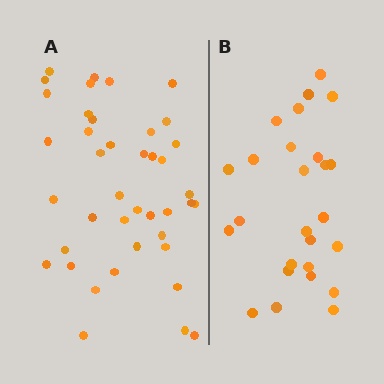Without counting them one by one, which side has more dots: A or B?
Region A (the left region) has more dots.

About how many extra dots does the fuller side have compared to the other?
Region A has approximately 15 more dots than region B.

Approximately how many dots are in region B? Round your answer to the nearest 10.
About 30 dots. (The exact count is 26, which rounds to 30.)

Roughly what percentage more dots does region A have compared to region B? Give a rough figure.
About 60% more.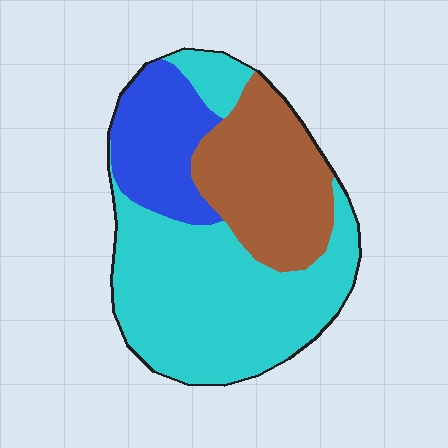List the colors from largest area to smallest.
From largest to smallest: cyan, brown, blue.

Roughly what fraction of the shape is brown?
Brown covers 28% of the shape.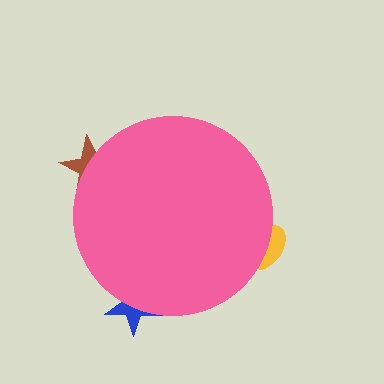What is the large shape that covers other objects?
A pink circle.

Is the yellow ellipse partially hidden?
Yes, the yellow ellipse is partially hidden behind the pink circle.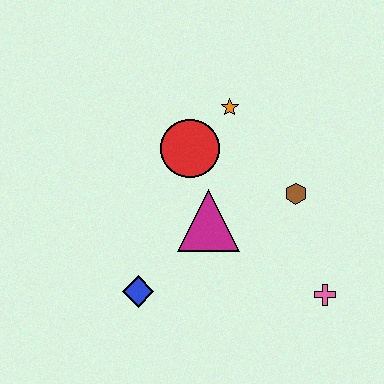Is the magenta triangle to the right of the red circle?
Yes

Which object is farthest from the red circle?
The pink cross is farthest from the red circle.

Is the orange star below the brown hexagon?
No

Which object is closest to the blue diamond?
The magenta triangle is closest to the blue diamond.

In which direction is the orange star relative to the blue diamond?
The orange star is above the blue diamond.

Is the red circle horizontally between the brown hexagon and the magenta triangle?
No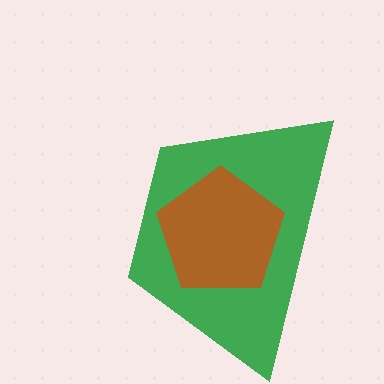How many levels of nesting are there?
2.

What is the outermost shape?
The green trapezoid.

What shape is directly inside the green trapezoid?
The brown pentagon.